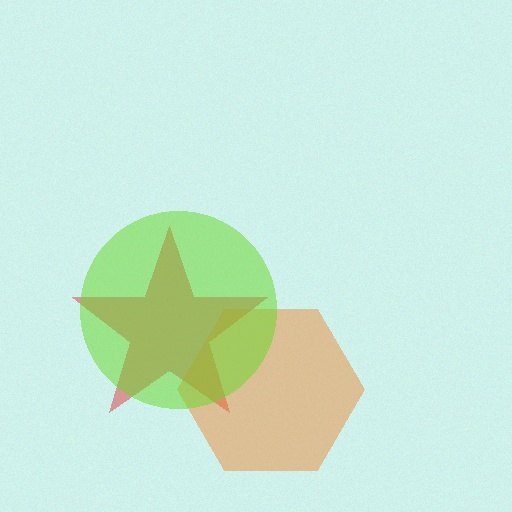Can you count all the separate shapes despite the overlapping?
Yes, there are 3 separate shapes.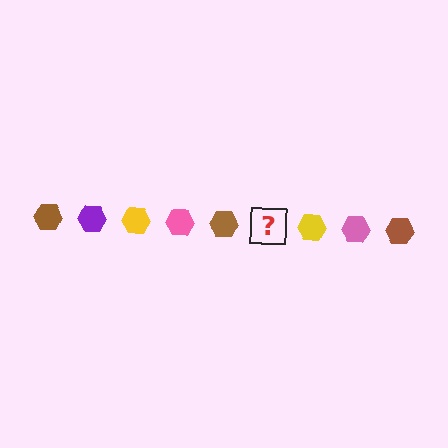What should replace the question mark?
The question mark should be replaced with a purple hexagon.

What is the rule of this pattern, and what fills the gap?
The rule is that the pattern cycles through brown, purple, yellow, pink hexagons. The gap should be filled with a purple hexagon.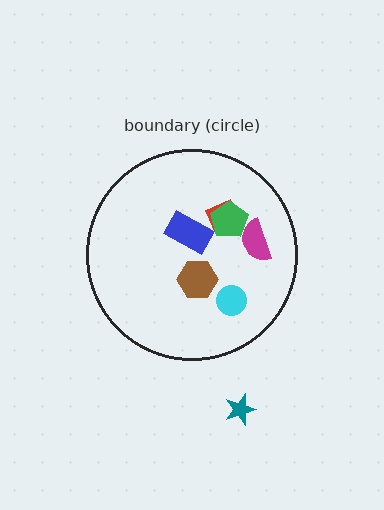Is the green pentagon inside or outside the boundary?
Inside.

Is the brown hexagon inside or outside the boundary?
Inside.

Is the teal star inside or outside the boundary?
Outside.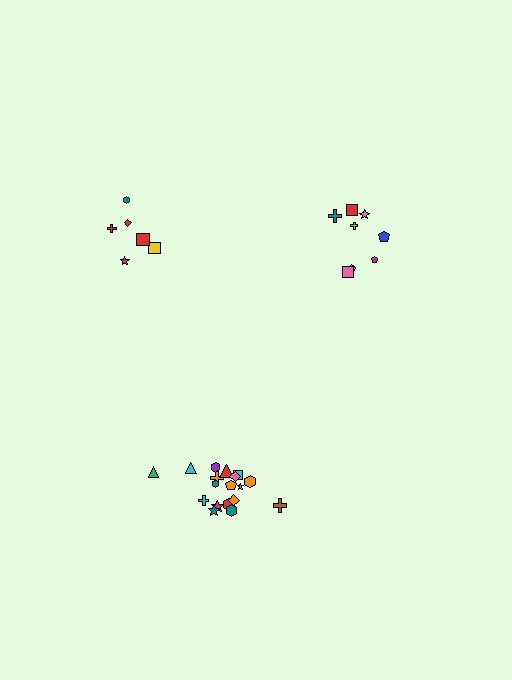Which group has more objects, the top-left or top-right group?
The top-right group.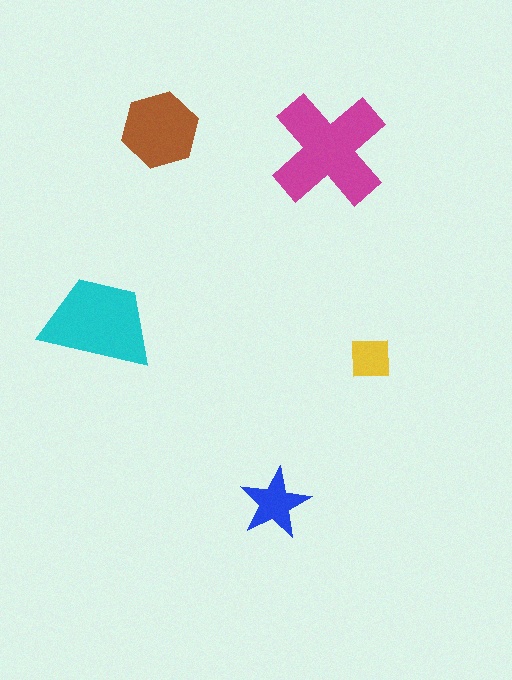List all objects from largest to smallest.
The magenta cross, the cyan trapezoid, the brown hexagon, the blue star, the yellow square.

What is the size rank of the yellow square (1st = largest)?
5th.